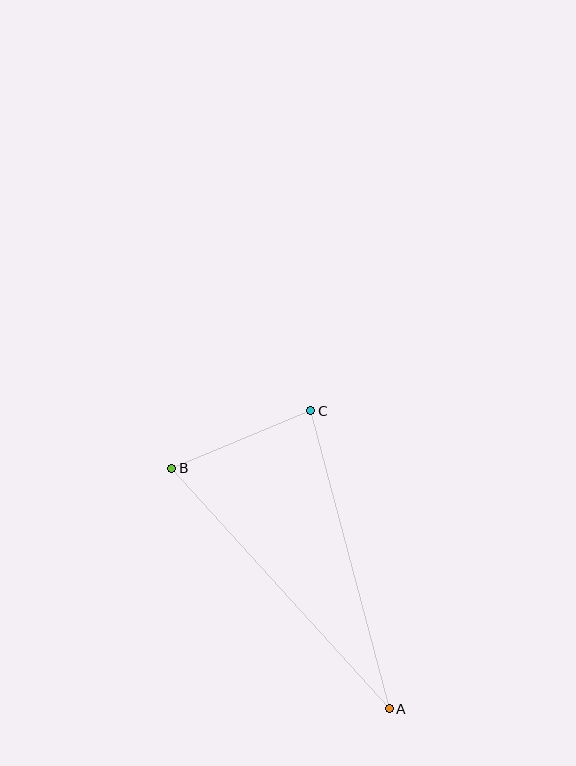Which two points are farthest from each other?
Points A and B are farthest from each other.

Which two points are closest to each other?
Points B and C are closest to each other.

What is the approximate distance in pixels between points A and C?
The distance between A and C is approximately 308 pixels.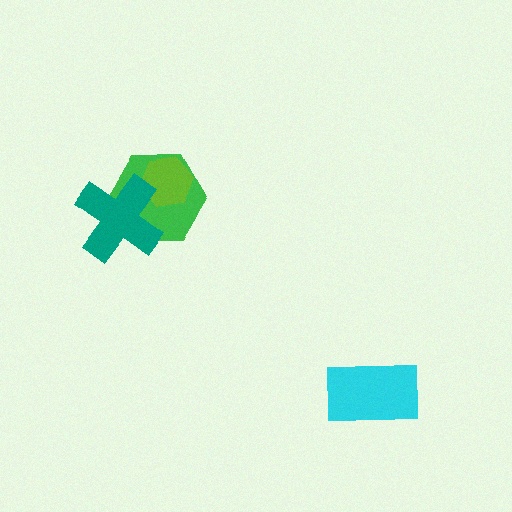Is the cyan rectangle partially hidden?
No, no other shape covers it.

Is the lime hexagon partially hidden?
Yes, it is partially covered by another shape.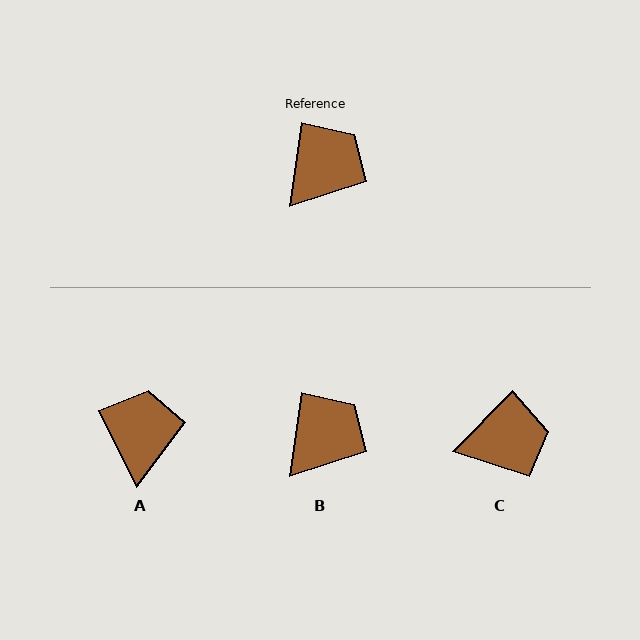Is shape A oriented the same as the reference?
No, it is off by about 35 degrees.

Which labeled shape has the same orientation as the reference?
B.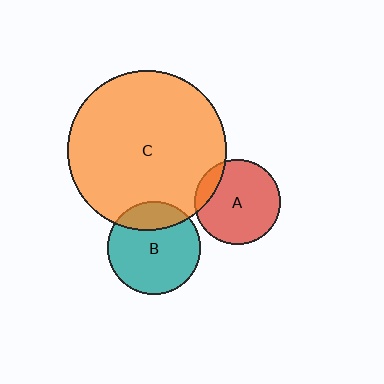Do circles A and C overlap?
Yes.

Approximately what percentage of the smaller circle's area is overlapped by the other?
Approximately 15%.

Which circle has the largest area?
Circle C (orange).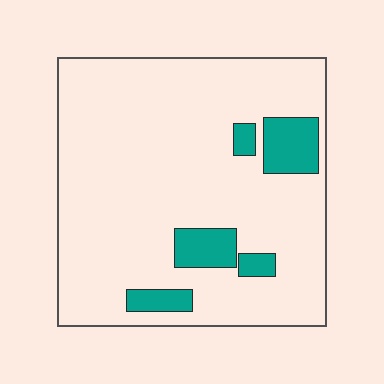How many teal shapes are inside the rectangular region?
5.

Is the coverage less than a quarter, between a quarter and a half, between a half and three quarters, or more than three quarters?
Less than a quarter.